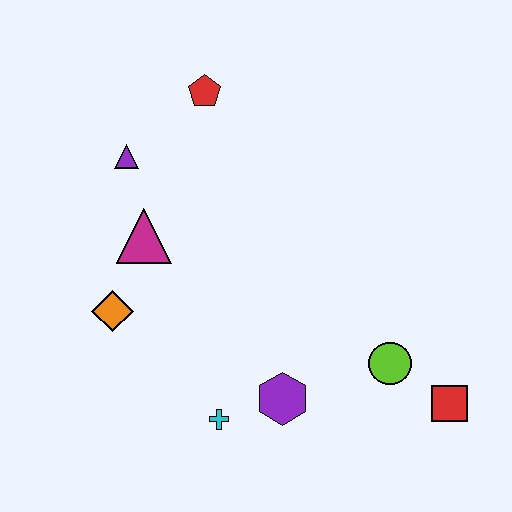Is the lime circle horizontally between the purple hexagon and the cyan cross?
No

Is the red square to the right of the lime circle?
Yes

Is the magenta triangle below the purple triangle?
Yes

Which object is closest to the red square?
The lime circle is closest to the red square.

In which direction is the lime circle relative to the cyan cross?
The lime circle is to the right of the cyan cross.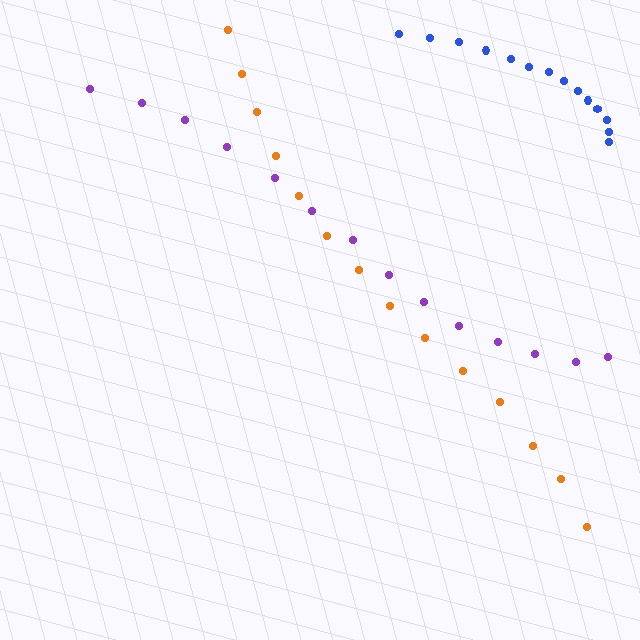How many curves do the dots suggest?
There are 3 distinct paths.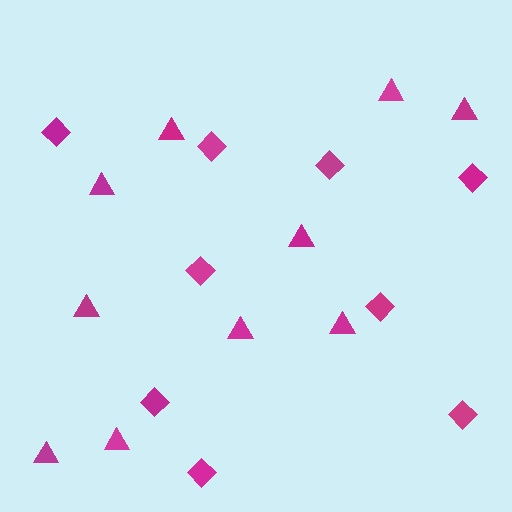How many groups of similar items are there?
There are 2 groups: one group of triangles (10) and one group of diamonds (9).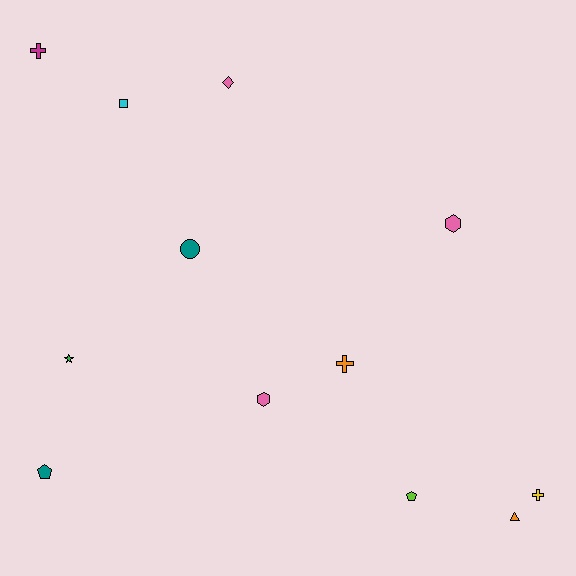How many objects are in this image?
There are 12 objects.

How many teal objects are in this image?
There are 2 teal objects.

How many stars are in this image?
There is 1 star.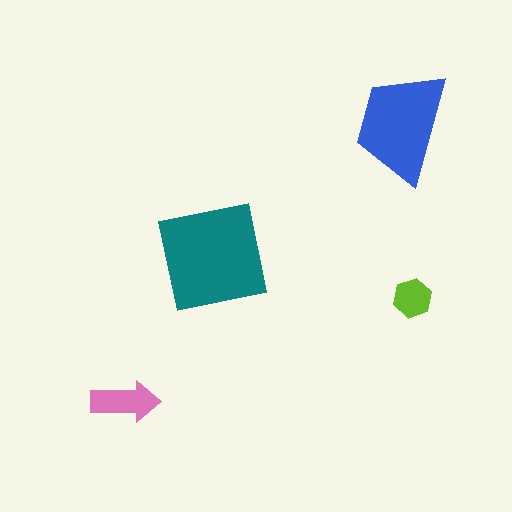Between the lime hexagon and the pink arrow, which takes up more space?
The pink arrow.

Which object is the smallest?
The lime hexagon.